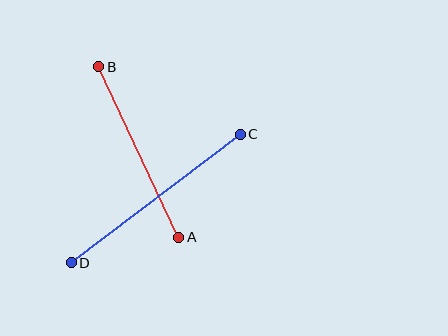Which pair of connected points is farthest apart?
Points C and D are farthest apart.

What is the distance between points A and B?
The distance is approximately 188 pixels.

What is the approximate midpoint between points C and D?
The midpoint is at approximately (156, 199) pixels.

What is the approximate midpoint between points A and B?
The midpoint is at approximately (139, 152) pixels.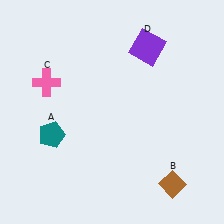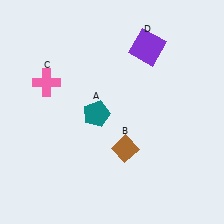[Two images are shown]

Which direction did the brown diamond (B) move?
The brown diamond (B) moved left.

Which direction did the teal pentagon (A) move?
The teal pentagon (A) moved right.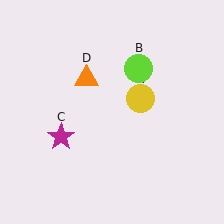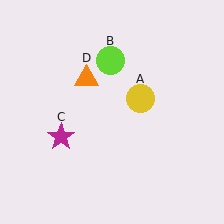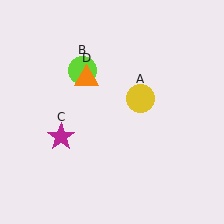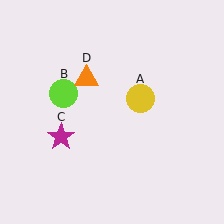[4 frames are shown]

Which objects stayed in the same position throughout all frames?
Yellow circle (object A) and magenta star (object C) and orange triangle (object D) remained stationary.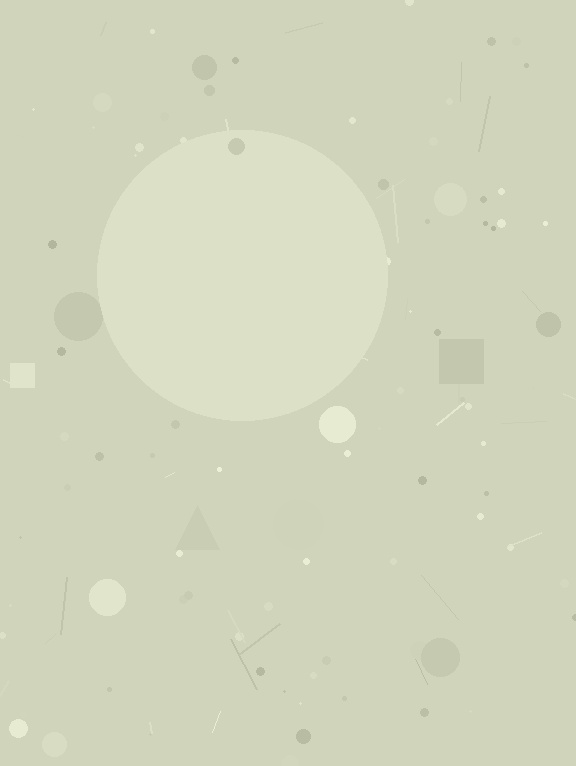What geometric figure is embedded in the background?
A circle is embedded in the background.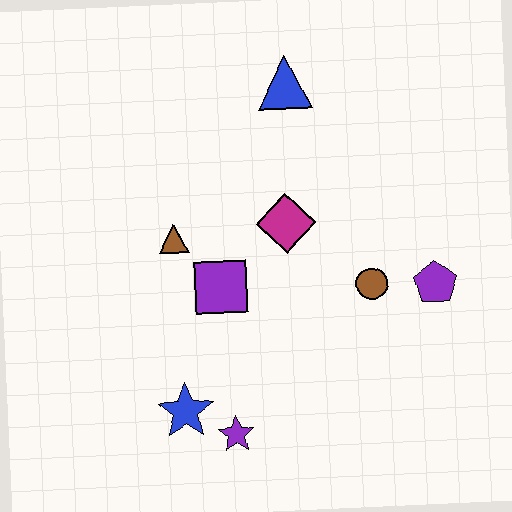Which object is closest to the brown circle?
The purple pentagon is closest to the brown circle.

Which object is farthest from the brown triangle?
The purple pentagon is farthest from the brown triangle.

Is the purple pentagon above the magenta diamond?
No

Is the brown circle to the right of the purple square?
Yes